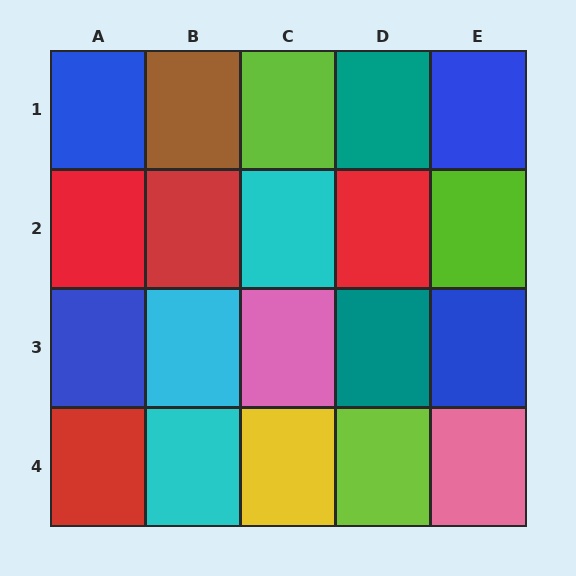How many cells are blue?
4 cells are blue.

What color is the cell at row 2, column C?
Cyan.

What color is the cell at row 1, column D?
Teal.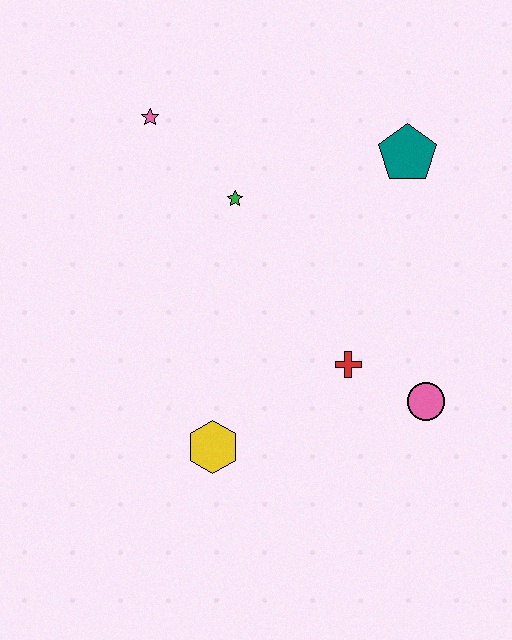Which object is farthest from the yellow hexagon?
The teal pentagon is farthest from the yellow hexagon.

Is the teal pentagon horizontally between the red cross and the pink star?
No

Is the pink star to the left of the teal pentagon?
Yes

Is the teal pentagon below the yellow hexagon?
No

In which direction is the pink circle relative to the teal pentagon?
The pink circle is below the teal pentagon.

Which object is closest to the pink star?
The green star is closest to the pink star.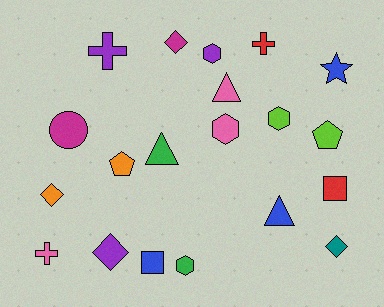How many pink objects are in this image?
There are 3 pink objects.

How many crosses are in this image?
There are 3 crosses.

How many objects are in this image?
There are 20 objects.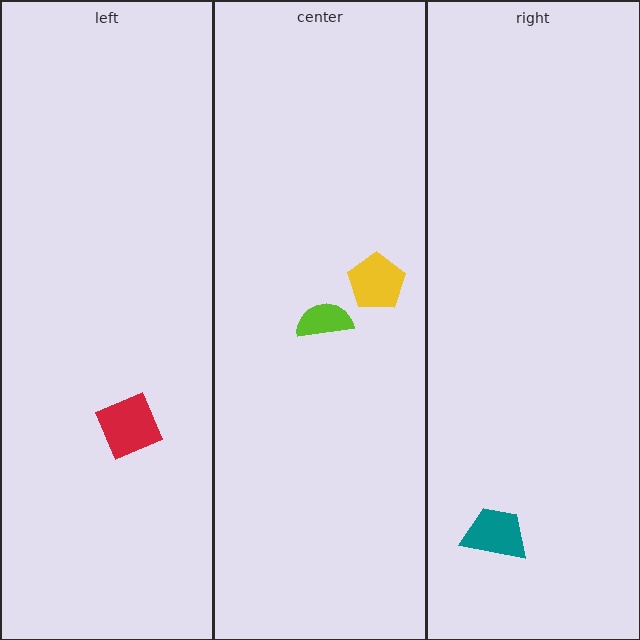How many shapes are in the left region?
1.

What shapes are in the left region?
The red diamond.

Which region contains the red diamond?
The left region.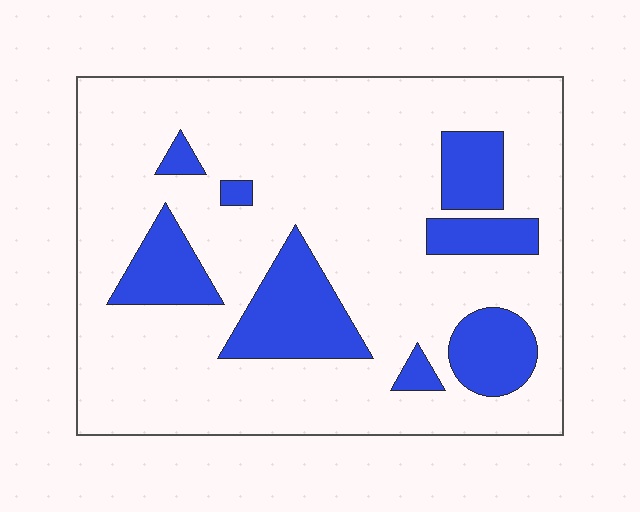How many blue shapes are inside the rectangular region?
8.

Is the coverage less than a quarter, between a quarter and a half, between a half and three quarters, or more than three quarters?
Less than a quarter.